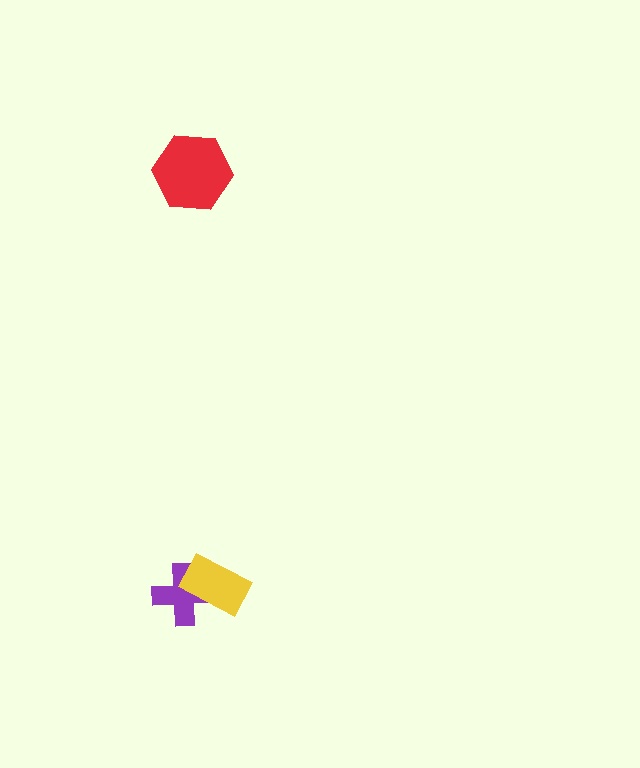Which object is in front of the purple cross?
The yellow rectangle is in front of the purple cross.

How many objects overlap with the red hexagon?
0 objects overlap with the red hexagon.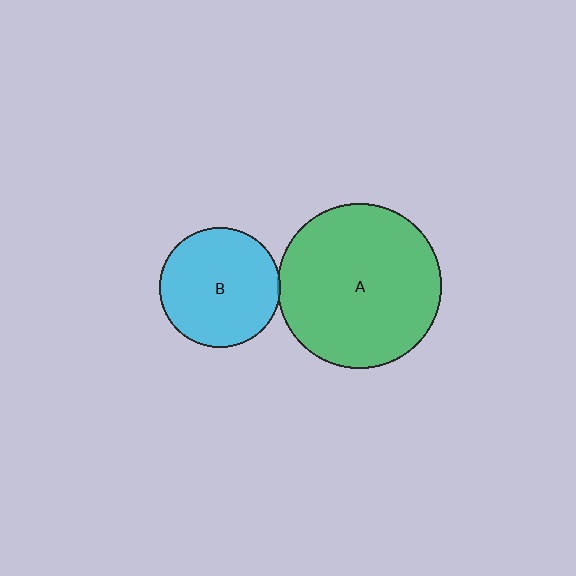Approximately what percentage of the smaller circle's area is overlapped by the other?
Approximately 5%.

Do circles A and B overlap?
Yes.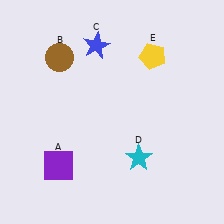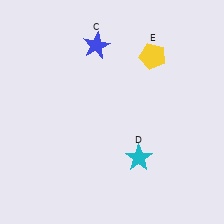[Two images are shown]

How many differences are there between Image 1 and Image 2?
There are 2 differences between the two images.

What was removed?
The purple square (A), the brown circle (B) were removed in Image 2.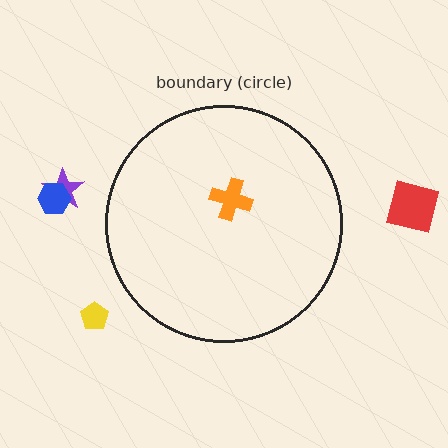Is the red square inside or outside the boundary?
Outside.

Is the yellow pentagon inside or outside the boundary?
Outside.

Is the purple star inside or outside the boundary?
Outside.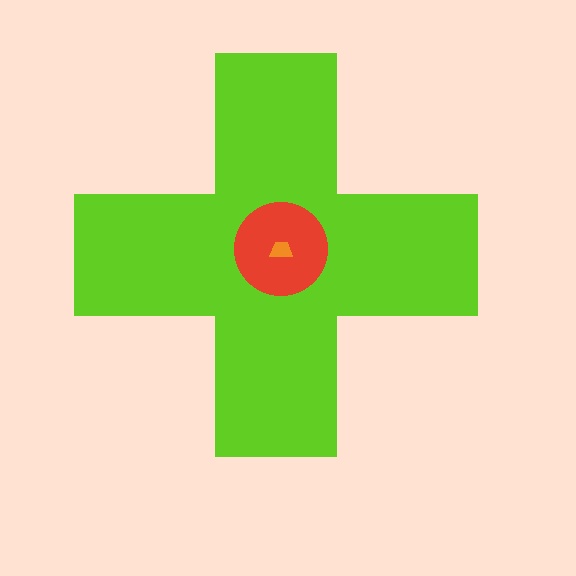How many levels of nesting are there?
3.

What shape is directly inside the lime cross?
The red circle.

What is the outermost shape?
The lime cross.